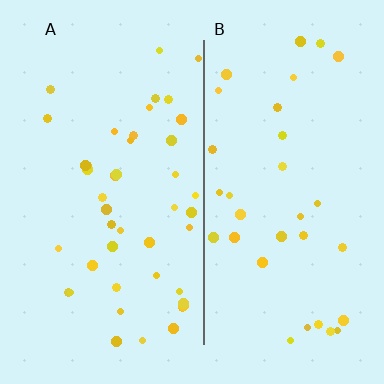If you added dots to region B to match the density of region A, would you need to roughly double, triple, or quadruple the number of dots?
Approximately double.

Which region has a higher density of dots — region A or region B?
A (the left).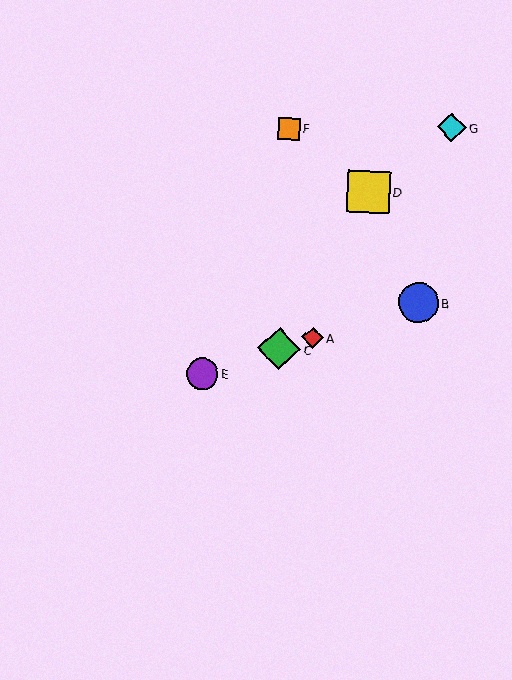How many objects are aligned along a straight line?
4 objects (A, B, C, E) are aligned along a straight line.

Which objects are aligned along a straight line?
Objects A, B, C, E are aligned along a straight line.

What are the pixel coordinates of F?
Object F is at (289, 129).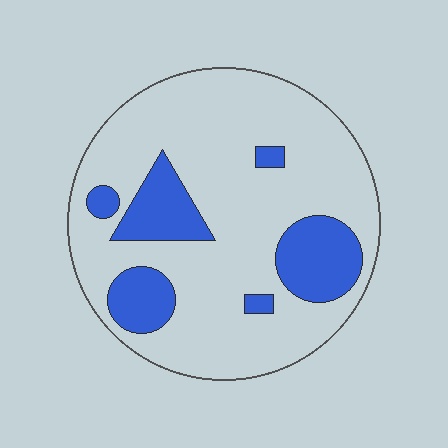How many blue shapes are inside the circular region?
6.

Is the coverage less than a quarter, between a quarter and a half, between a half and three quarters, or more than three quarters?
Less than a quarter.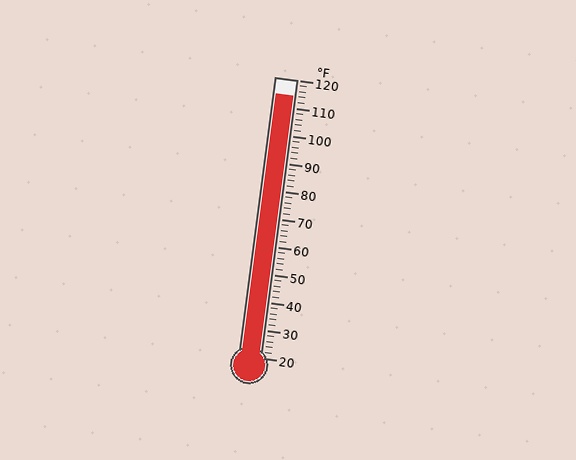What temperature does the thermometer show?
The thermometer shows approximately 114°F.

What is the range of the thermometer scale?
The thermometer scale ranges from 20°F to 120°F.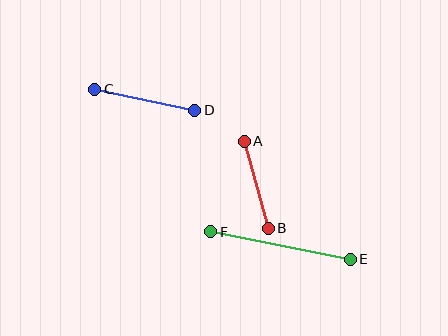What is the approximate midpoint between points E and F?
The midpoint is at approximately (281, 246) pixels.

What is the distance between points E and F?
The distance is approximately 142 pixels.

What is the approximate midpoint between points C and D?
The midpoint is at approximately (145, 100) pixels.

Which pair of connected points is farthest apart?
Points E and F are farthest apart.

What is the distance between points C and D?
The distance is approximately 102 pixels.